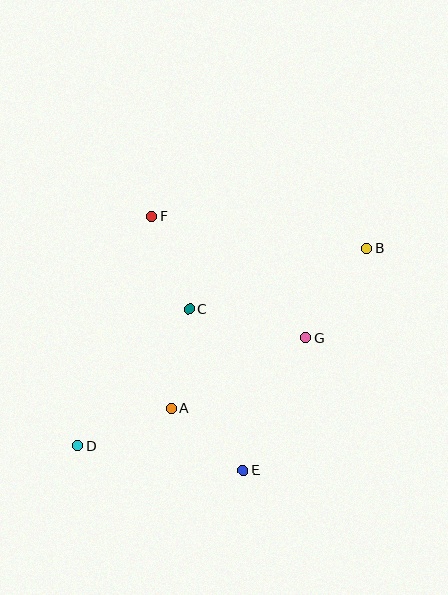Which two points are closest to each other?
Points A and E are closest to each other.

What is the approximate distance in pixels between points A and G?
The distance between A and G is approximately 152 pixels.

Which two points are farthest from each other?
Points B and D are farthest from each other.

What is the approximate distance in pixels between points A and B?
The distance between A and B is approximately 253 pixels.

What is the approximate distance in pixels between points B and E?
The distance between B and E is approximately 254 pixels.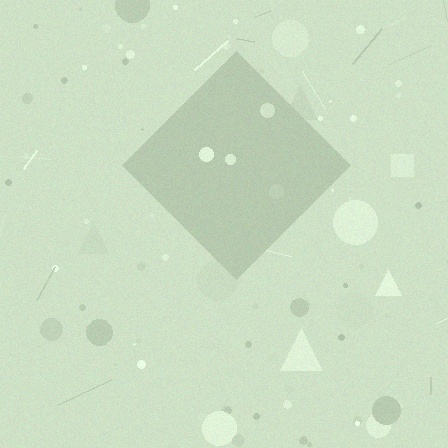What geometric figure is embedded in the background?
A diamond is embedded in the background.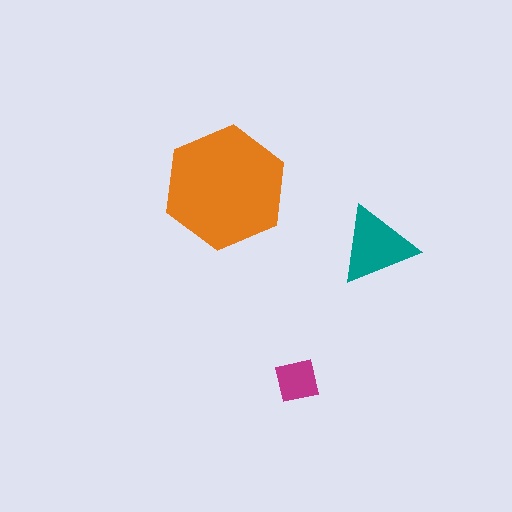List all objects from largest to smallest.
The orange hexagon, the teal triangle, the magenta square.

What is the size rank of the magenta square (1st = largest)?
3rd.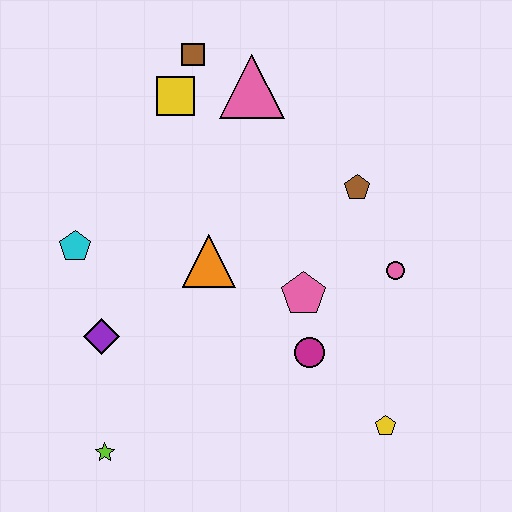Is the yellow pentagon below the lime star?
No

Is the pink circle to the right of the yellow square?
Yes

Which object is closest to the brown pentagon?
The pink circle is closest to the brown pentagon.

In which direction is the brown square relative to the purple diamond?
The brown square is above the purple diamond.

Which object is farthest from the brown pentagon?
The lime star is farthest from the brown pentagon.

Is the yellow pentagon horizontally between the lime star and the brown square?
No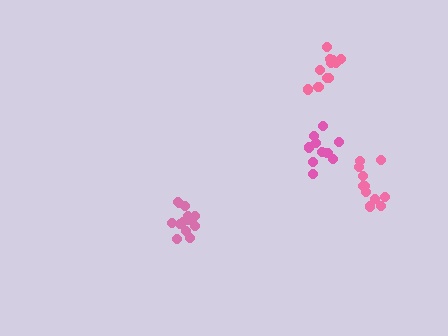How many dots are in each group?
Group 1: 13 dots, Group 2: 11 dots, Group 3: 11 dots, Group 4: 11 dots (46 total).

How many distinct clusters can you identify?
There are 4 distinct clusters.